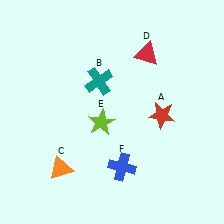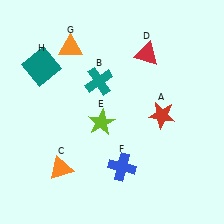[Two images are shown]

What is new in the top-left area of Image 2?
A teal square (H) was added in the top-left area of Image 2.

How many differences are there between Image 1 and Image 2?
There are 2 differences between the two images.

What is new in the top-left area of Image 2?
An orange triangle (G) was added in the top-left area of Image 2.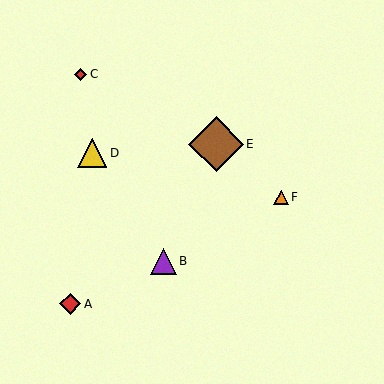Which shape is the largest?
The brown diamond (labeled E) is the largest.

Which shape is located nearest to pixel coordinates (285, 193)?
The orange triangle (labeled F) at (281, 197) is nearest to that location.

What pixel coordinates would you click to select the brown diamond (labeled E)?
Click at (216, 144) to select the brown diamond E.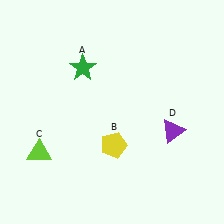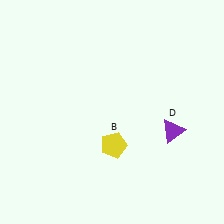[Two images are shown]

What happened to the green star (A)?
The green star (A) was removed in Image 2. It was in the top-left area of Image 1.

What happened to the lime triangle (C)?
The lime triangle (C) was removed in Image 2. It was in the bottom-left area of Image 1.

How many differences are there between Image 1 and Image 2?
There are 2 differences between the two images.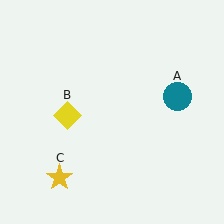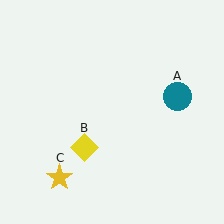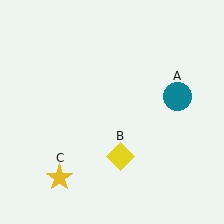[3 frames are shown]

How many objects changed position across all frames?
1 object changed position: yellow diamond (object B).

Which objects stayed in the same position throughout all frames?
Teal circle (object A) and yellow star (object C) remained stationary.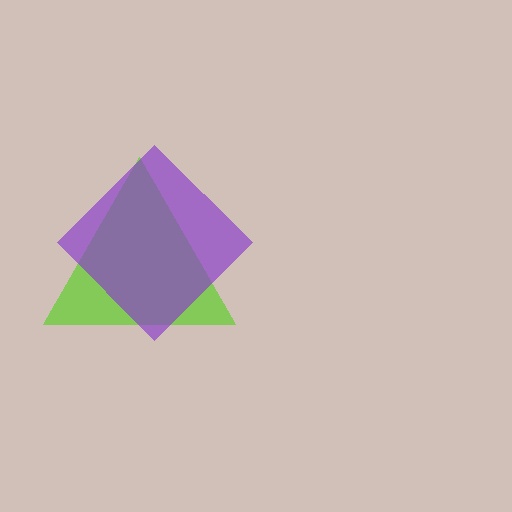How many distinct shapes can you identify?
There are 2 distinct shapes: a lime triangle, a purple diamond.